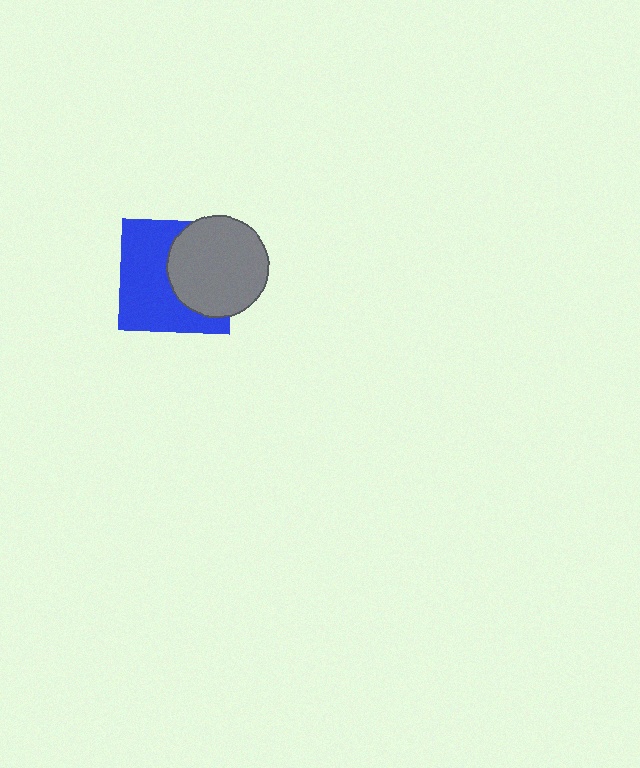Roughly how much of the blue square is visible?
About half of it is visible (roughly 57%).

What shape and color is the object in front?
The object in front is a gray circle.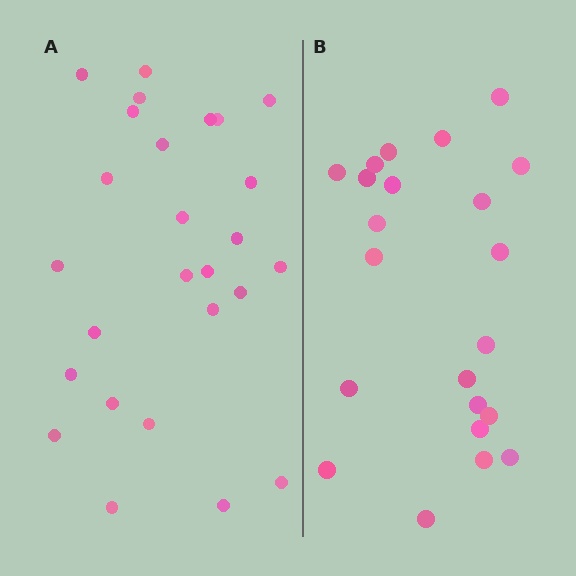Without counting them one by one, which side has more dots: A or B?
Region A (the left region) has more dots.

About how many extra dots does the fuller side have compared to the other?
Region A has about 4 more dots than region B.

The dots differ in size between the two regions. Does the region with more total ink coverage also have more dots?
No. Region B has more total ink coverage because its dots are larger, but region A actually contains more individual dots. Total area can be misleading — the number of items is what matters here.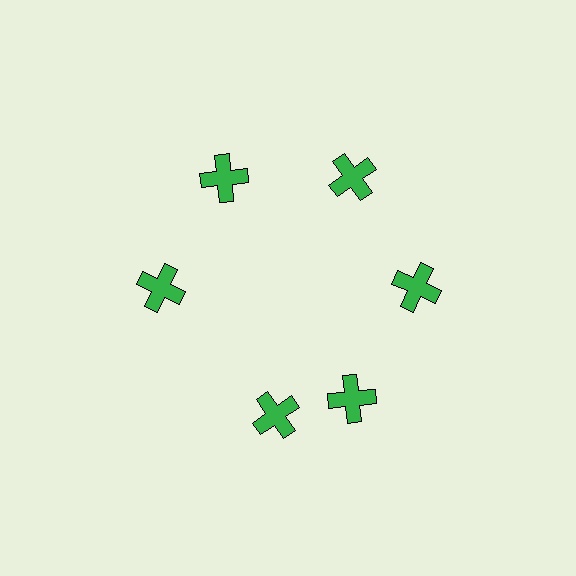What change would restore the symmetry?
The symmetry would be restored by rotating it back into even spacing with its neighbors so that all 6 crosses sit at equal angles and equal distance from the center.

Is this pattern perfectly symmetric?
No. The 6 green crosses are arranged in a ring, but one element near the 7 o'clock position is rotated out of alignment along the ring, breaking the 6-fold rotational symmetry.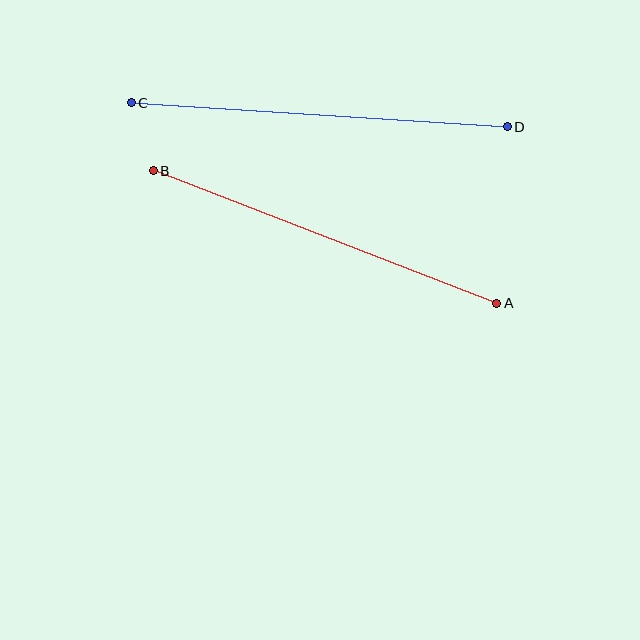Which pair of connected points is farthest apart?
Points C and D are farthest apart.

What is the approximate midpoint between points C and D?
The midpoint is at approximately (319, 115) pixels.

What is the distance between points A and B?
The distance is approximately 368 pixels.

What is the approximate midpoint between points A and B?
The midpoint is at approximately (325, 237) pixels.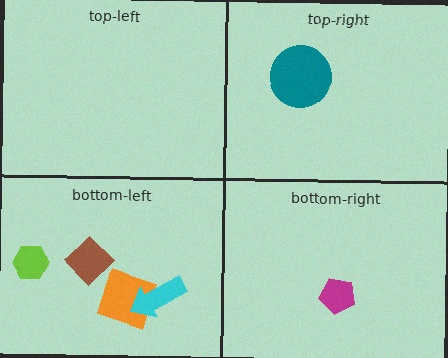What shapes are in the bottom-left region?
The brown diamond, the orange square, the lime hexagon, the cyan arrow.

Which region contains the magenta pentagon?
The bottom-right region.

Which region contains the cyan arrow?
The bottom-left region.